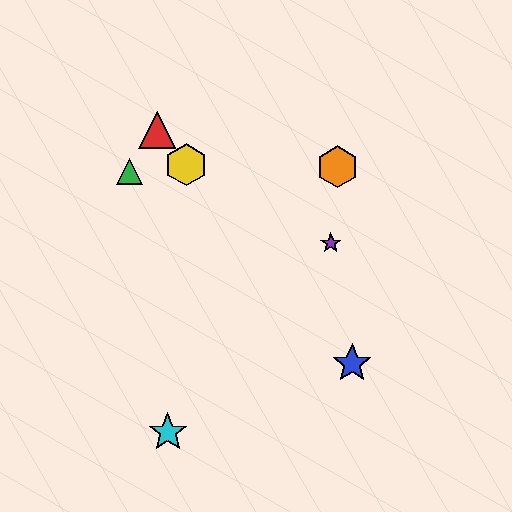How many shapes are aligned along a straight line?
3 shapes (the red triangle, the blue star, the yellow hexagon) are aligned along a straight line.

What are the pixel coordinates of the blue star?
The blue star is at (352, 364).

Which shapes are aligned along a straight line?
The red triangle, the blue star, the yellow hexagon are aligned along a straight line.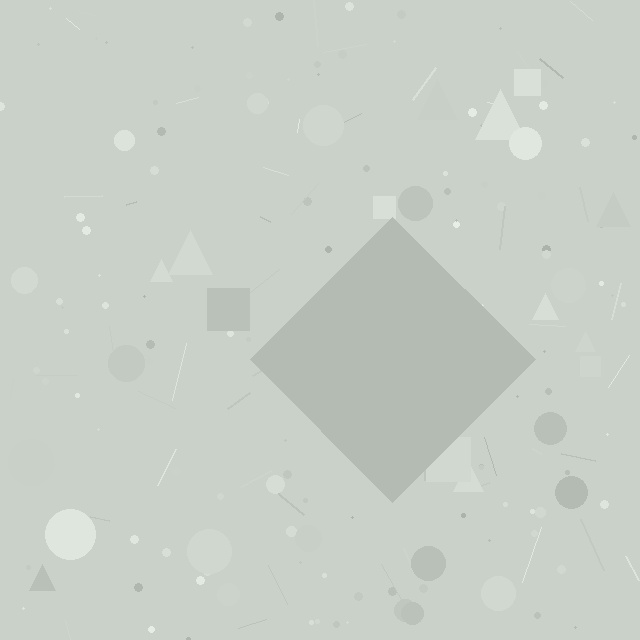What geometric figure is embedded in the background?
A diamond is embedded in the background.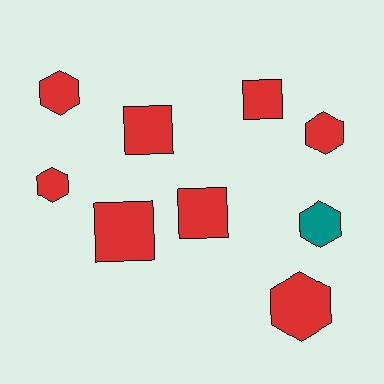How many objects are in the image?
There are 9 objects.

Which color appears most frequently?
Red, with 8 objects.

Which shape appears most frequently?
Hexagon, with 5 objects.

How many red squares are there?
There are 4 red squares.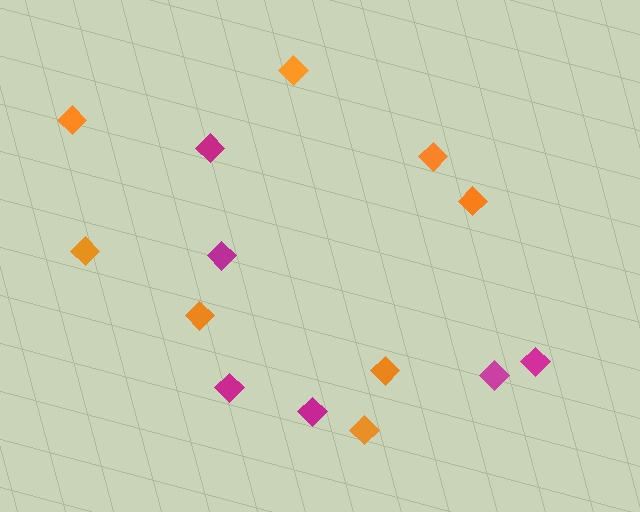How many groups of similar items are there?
There are 2 groups: one group of orange diamonds (8) and one group of magenta diamonds (6).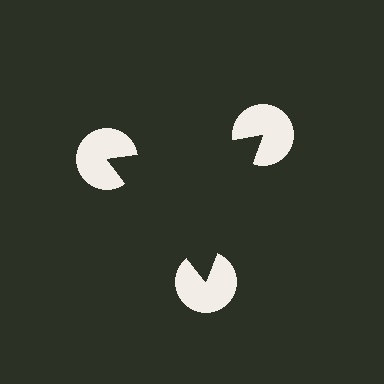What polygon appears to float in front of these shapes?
An illusory triangle — its edges are inferred from the aligned wedge cuts in the pac-man discs, not physically drawn.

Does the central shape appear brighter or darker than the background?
It typically appears slightly darker than the background, even though no actual brightness change is drawn.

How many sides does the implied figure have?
3 sides.